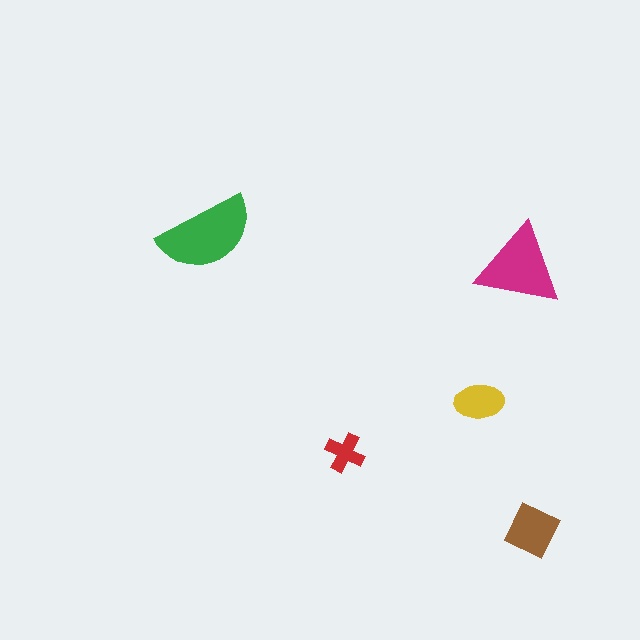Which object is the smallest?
The red cross.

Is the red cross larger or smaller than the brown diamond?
Smaller.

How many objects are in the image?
There are 5 objects in the image.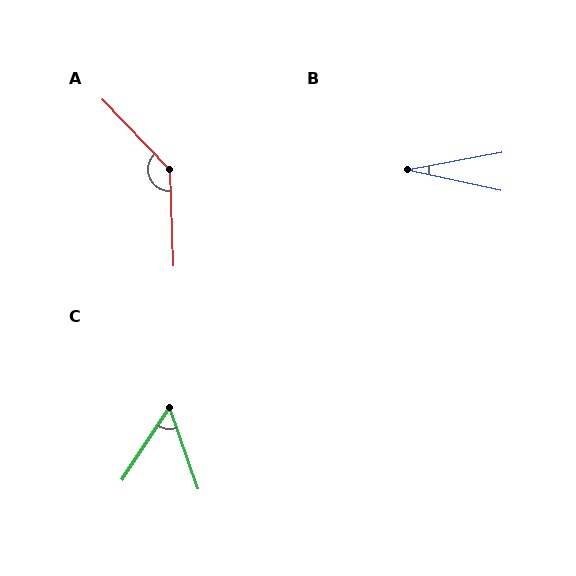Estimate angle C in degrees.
Approximately 53 degrees.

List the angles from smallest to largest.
B (23°), C (53°), A (139°).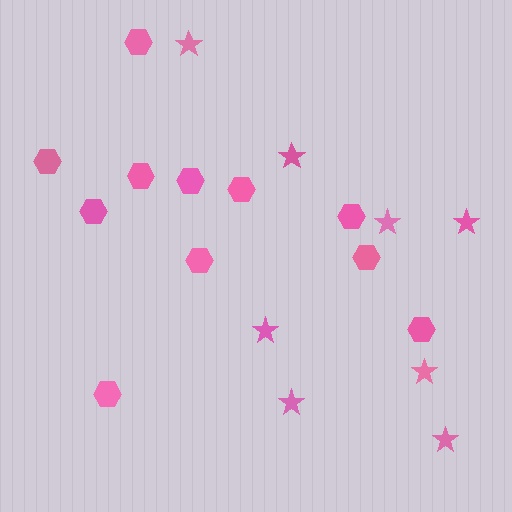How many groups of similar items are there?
There are 2 groups: one group of hexagons (11) and one group of stars (8).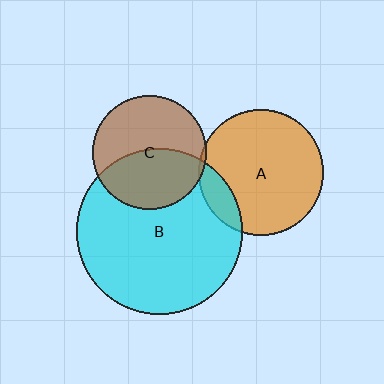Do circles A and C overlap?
Yes.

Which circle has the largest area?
Circle B (cyan).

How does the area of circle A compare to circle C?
Approximately 1.2 times.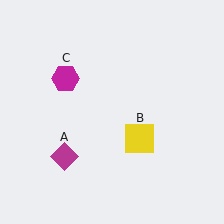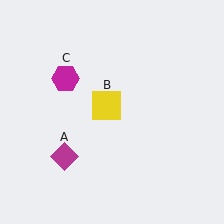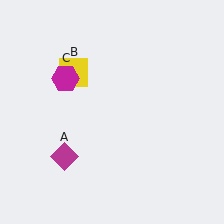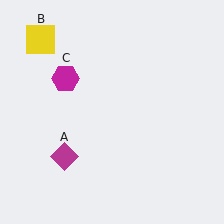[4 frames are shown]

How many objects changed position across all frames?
1 object changed position: yellow square (object B).